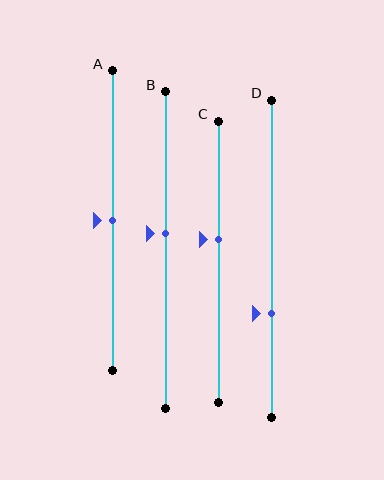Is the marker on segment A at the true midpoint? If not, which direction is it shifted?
Yes, the marker on segment A is at the true midpoint.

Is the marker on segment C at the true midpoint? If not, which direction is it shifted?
No, the marker on segment C is shifted upward by about 8% of the segment length.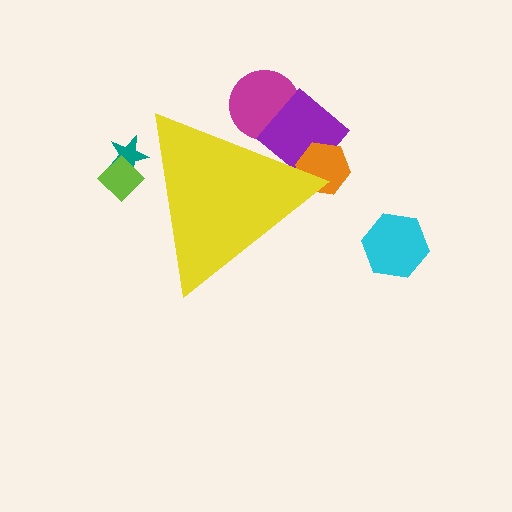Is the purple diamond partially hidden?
Yes, the purple diamond is partially hidden behind the yellow triangle.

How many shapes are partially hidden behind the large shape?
5 shapes are partially hidden.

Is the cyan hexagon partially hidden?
No, the cyan hexagon is fully visible.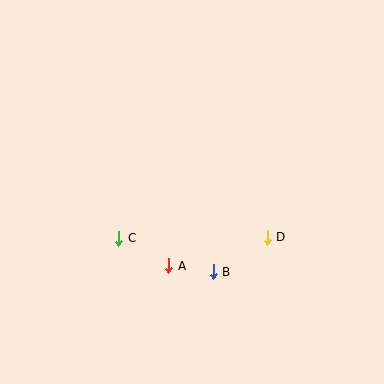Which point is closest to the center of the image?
Point A at (169, 266) is closest to the center.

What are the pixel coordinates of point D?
Point D is at (267, 237).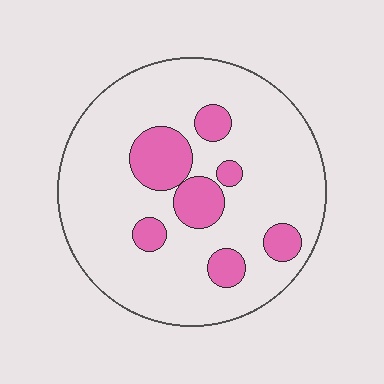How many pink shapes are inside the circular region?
7.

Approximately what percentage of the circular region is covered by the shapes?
Approximately 20%.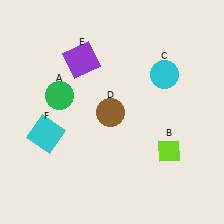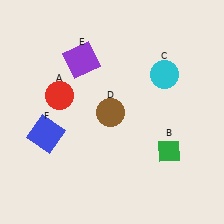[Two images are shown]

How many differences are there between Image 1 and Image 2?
There are 3 differences between the two images.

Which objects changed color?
A changed from green to red. B changed from lime to green. F changed from cyan to blue.